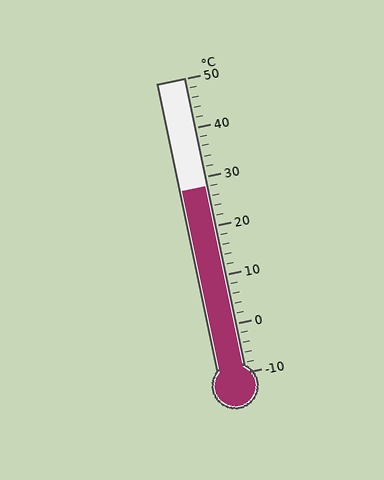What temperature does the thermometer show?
The thermometer shows approximately 28°C.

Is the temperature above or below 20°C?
The temperature is above 20°C.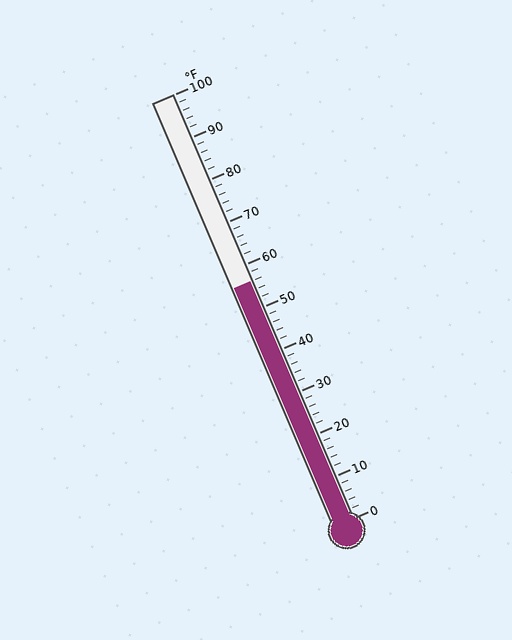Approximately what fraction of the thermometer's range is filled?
The thermometer is filled to approximately 55% of its range.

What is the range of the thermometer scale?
The thermometer scale ranges from 0°F to 100°F.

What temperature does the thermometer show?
The thermometer shows approximately 56°F.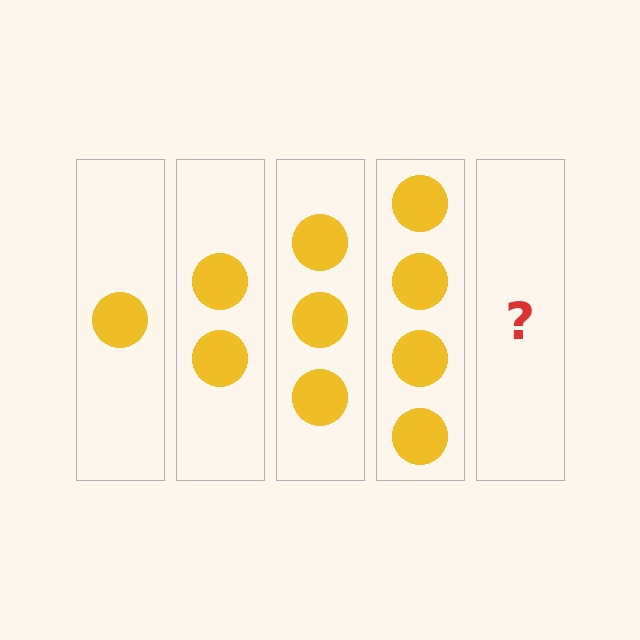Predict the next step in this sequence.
The next step is 5 circles.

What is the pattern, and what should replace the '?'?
The pattern is that each step adds one more circle. The '?' should be 5 circles.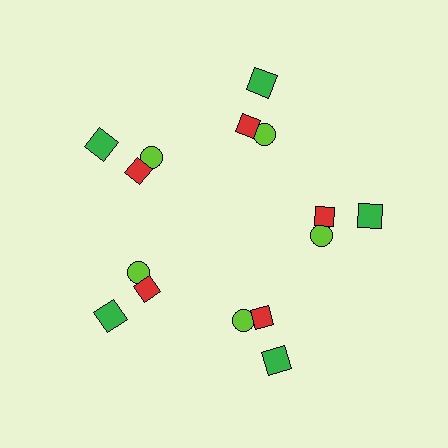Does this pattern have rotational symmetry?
Yes, this pattern has 5-fold rotational symmetry. It looks the same after rotating 72 degrees around the center.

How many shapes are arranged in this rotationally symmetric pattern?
There are 15 shapes, arranged in 5 groups of 3.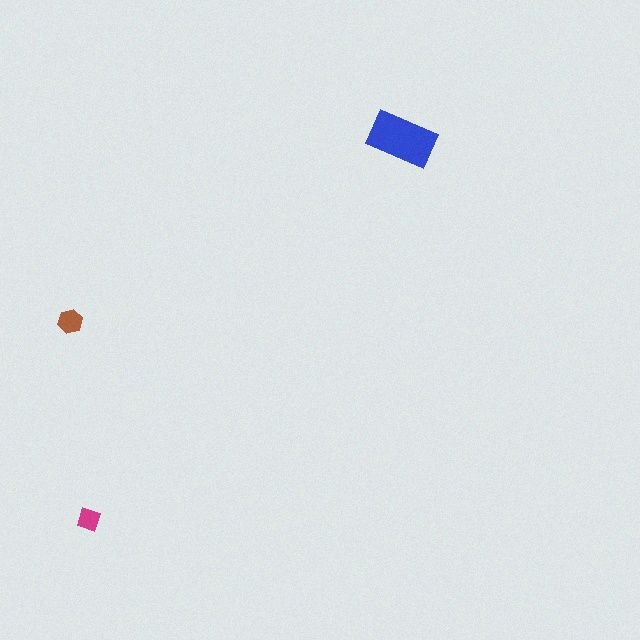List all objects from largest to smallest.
The blue rectangle, the brown hexagon, the magenta diamond.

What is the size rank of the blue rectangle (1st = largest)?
1st.